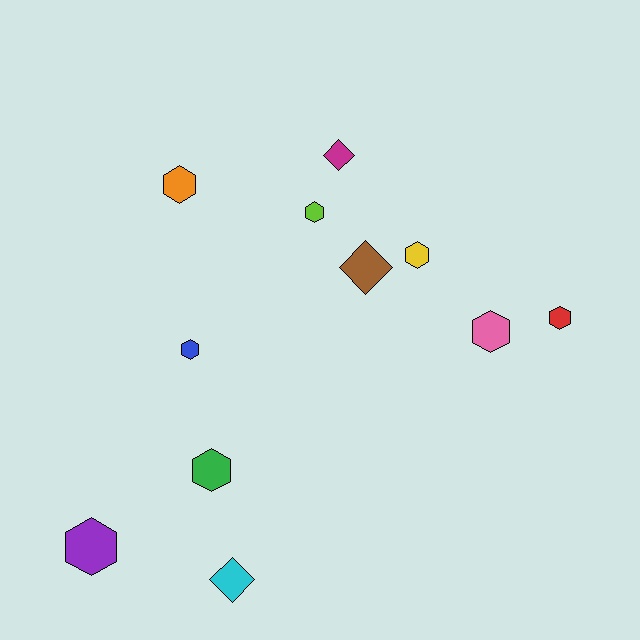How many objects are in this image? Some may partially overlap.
There are 11 objects.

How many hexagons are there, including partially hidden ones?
There are 8 hexagons.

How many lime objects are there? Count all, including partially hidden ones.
There is 1 lime object.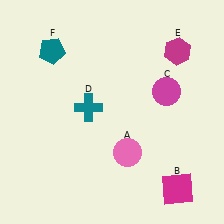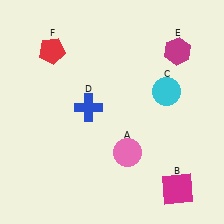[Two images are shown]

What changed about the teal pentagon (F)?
In Image 1, F is teal. In Image 2, it changed to red.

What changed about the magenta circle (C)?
In Image 1, C is magenta. In Image 2, it changed to cyan.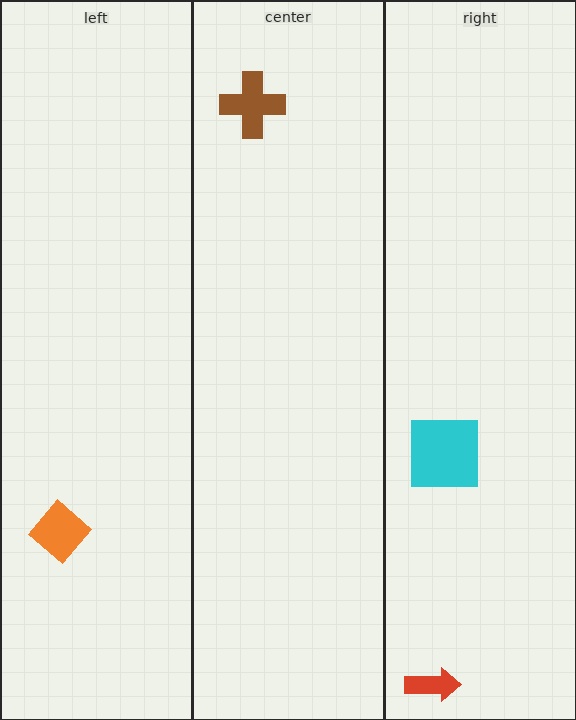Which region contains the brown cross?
The center region.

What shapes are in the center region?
The brown cross.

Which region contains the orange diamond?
The left region.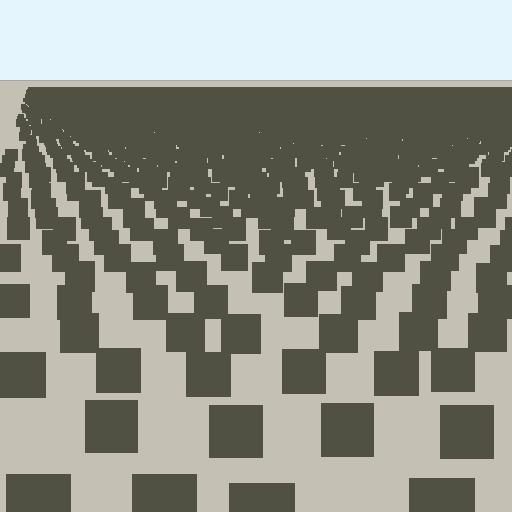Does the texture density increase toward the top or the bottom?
Density increases toward the top.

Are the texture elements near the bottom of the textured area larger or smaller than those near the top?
Larger. Near the bottom, elements are closer to the viewer and appear at a bigger on-screen size.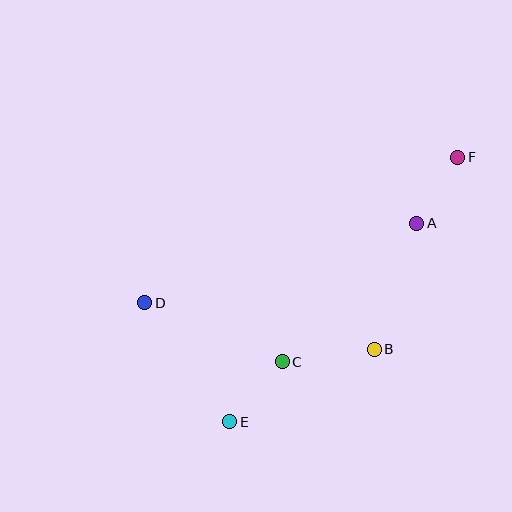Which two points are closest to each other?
Points A and F are closest to each other.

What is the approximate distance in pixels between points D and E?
The distance between D and E is approximately 146 pixels.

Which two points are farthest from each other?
Points E and F are farthest from each other.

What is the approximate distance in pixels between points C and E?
The distance between C and E is approximately 80 pixels.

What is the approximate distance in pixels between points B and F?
The distance between B and F is approximately 209 pixels.